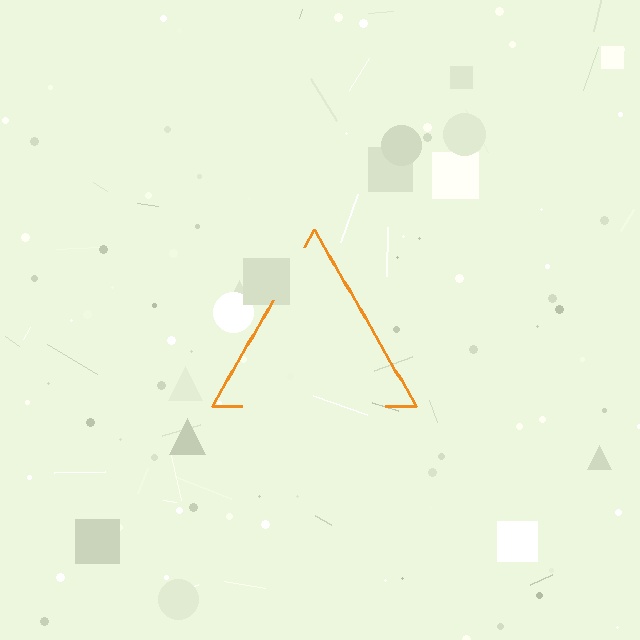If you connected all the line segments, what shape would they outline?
They would outline a triangle.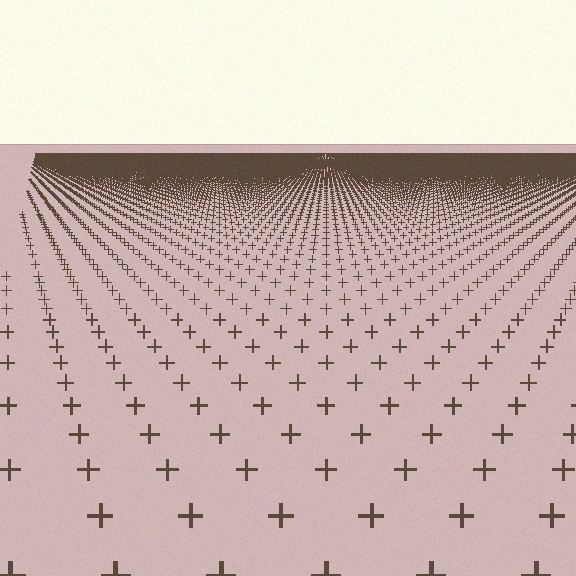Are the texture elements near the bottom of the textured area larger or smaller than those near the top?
Larger. Near the bottom, elements are closer to the viewer and appear at a bigger on-screen size.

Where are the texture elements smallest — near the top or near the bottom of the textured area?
Near the top.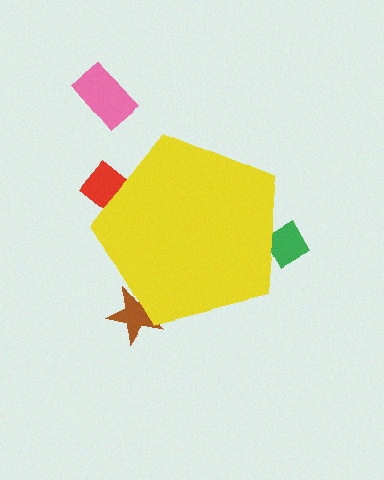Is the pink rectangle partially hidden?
No, the pink rectangle is fully visible.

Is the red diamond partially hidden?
Yes, the red diamond is partially hidden behind the yellow pentagon.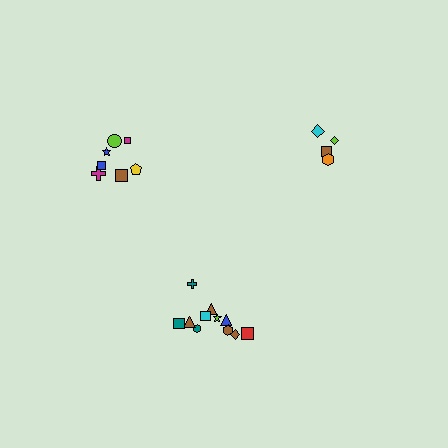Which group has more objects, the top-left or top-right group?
The top-left group.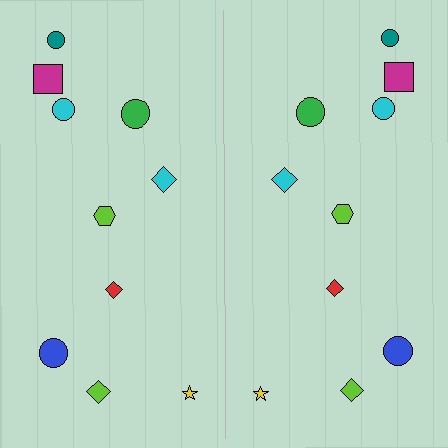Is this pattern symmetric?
Yes, this pattern has bilateral (reflection) symmetry.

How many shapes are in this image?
There are 20 shapes in this image.